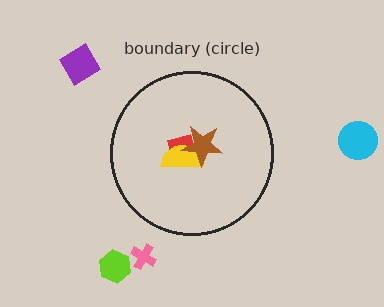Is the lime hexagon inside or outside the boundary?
Outside.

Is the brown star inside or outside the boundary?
Inside.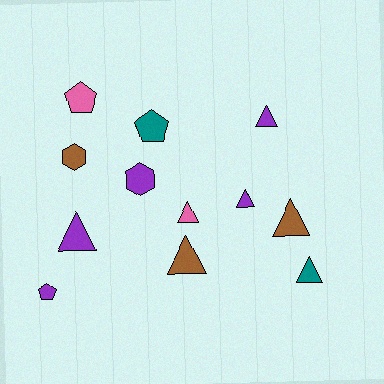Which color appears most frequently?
Purple, with 5 objects.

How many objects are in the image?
There are 12 objects.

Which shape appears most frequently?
Triangle, with 7 objects.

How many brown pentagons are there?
There are no brown pentagons.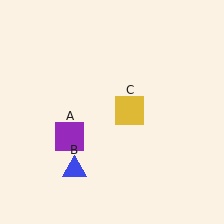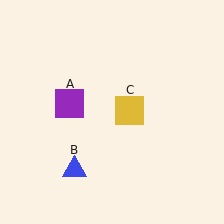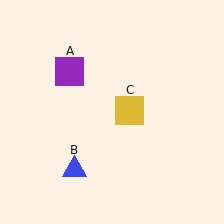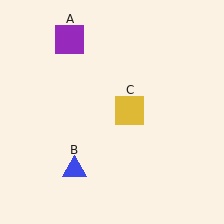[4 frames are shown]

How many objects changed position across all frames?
1 object changed position: purple square (object A).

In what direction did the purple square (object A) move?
The purple square (object A) moved up.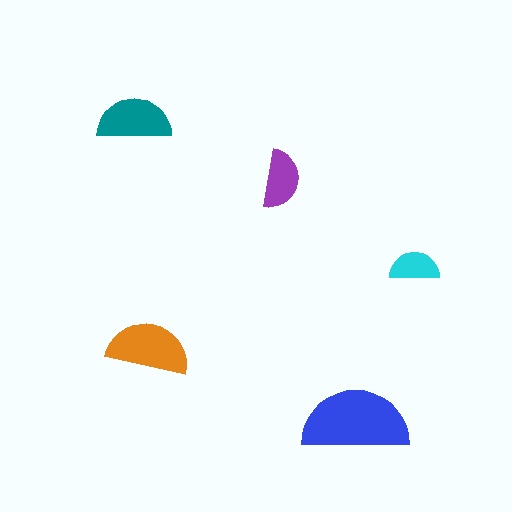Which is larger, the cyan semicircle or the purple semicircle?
The purple one.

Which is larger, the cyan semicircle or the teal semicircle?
The teal one.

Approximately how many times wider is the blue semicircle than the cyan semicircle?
About 2 times wider.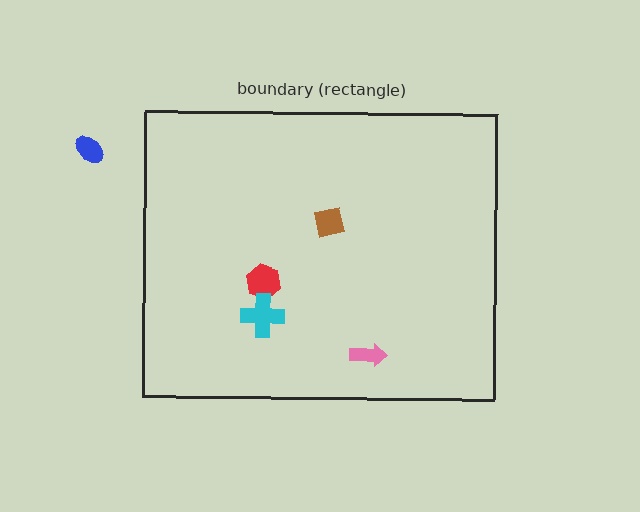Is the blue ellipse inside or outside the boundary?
Outside.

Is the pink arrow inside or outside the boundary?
Inside.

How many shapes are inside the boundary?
4 inside, 1 outside.